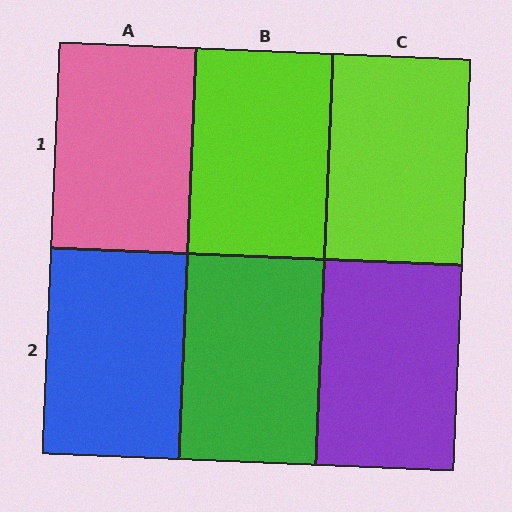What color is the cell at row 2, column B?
Green.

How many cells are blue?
1 cell is blue.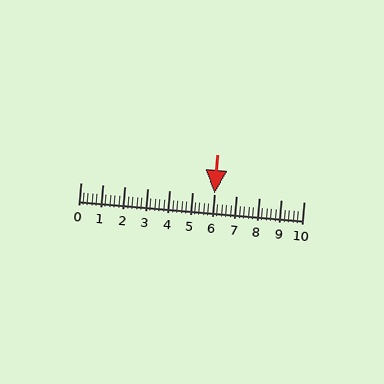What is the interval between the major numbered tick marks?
The major tick marks are spaced 1 units apart.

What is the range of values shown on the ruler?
The ruler shows values from 0 to 10.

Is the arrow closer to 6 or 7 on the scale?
The arrow is closer to 6.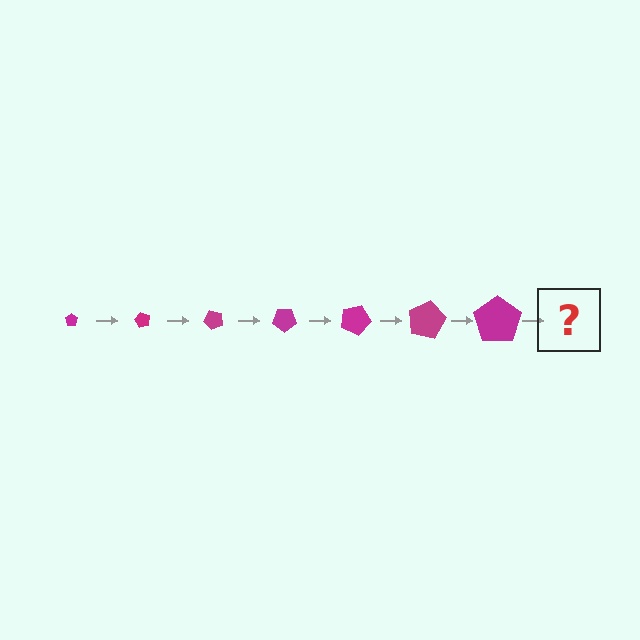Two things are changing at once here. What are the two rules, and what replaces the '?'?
The two rules are that the pentagon grows larger each step and it rotates 60 degrees each step. The '?' should be a pentagon, larger than the previous one and rotated 420 degrees from the start.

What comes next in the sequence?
The next element should be a pentagon, larger than the previous one and rotated 420 degrees from the start.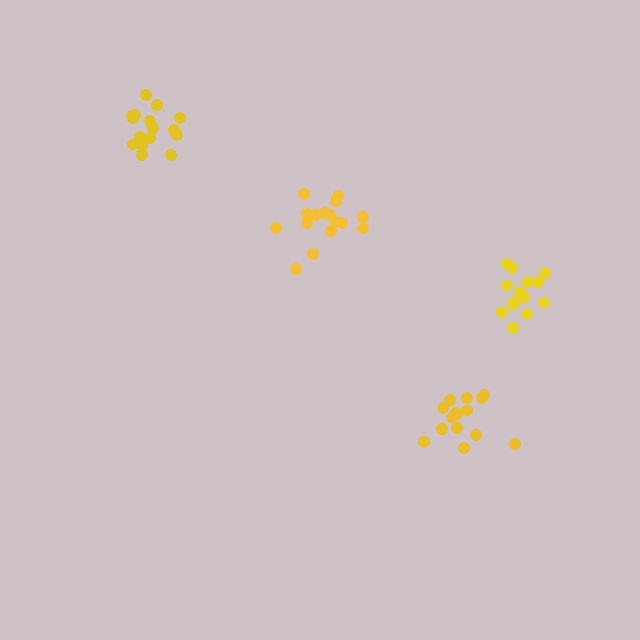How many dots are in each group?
Group 1: 15 dots, Group 2: 14 dots, Group 3: 16 dots, Group 4: 16 dots (61 total).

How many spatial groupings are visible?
There are 4 spatial groupings.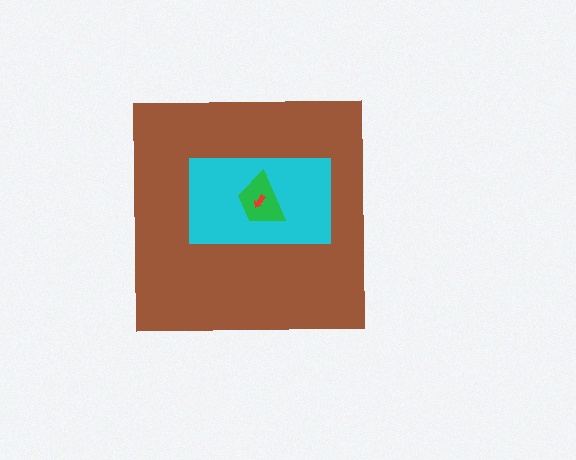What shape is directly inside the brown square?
The cyan rectangle.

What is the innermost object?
The red arrow.